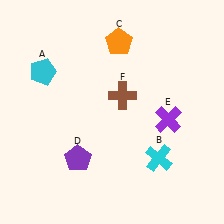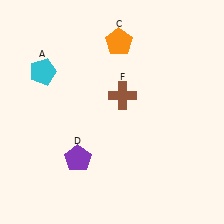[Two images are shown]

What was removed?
The cyan cross (B), the purple cross (E) were removed in Image 2.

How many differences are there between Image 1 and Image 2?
There are 2 differences between the two images.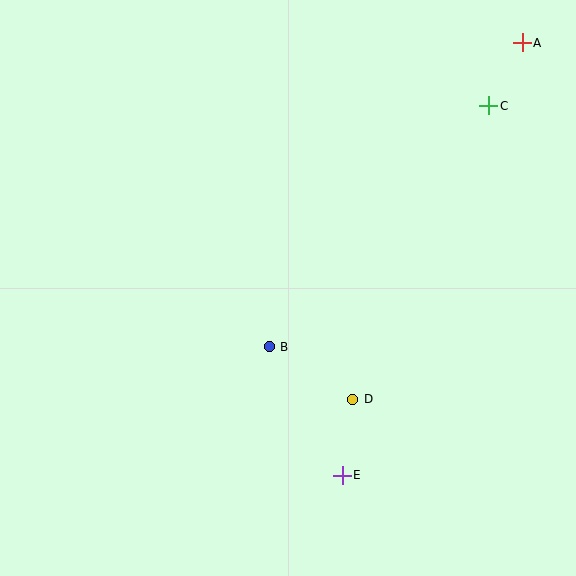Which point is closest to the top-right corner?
Point A is closest to the top-right corner.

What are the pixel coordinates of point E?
Point E is at (342, 475).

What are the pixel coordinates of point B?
Point B is at (269, 347).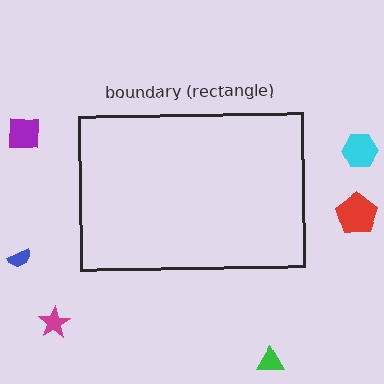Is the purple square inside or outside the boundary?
Outside.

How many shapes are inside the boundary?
0 inside, 6 outside.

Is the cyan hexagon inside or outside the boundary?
Outside.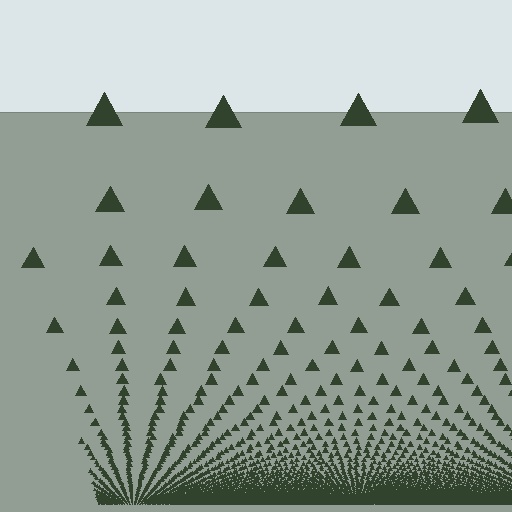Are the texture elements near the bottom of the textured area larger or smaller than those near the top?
Smaller. The gradient is inverted — elements near the bottom are smaller and denser.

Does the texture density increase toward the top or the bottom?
Density increases toward the bottom.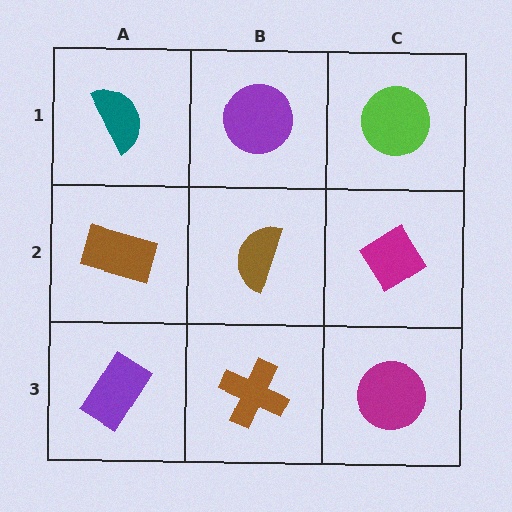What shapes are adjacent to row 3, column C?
A magenta diamond (row 2, column C), a brown cross (row 3, column B).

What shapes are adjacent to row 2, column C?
A lime circle (row 1, column C), a magenta circle (row 3, column C), a brown semicircle (row 2, column B).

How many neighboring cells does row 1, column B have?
3.